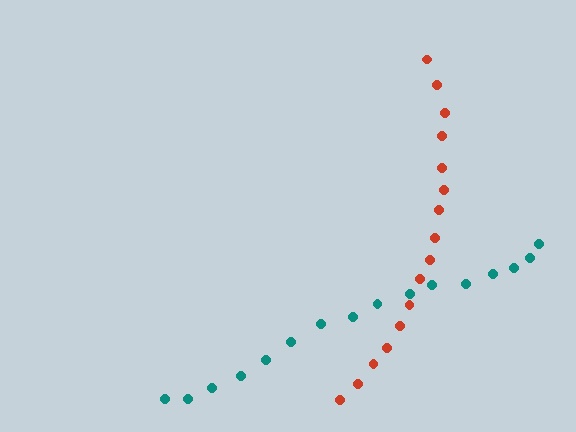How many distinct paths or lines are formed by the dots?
There are 2 distinct paths.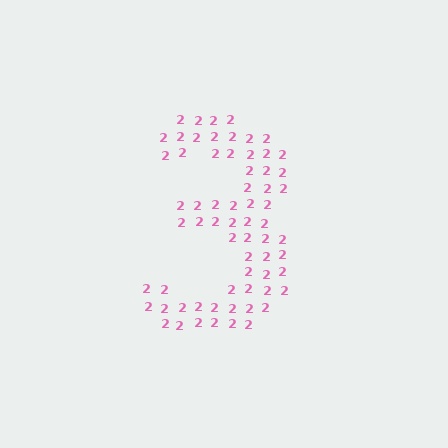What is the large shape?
The large shape is the digit 3.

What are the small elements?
The small elements are digit 2's.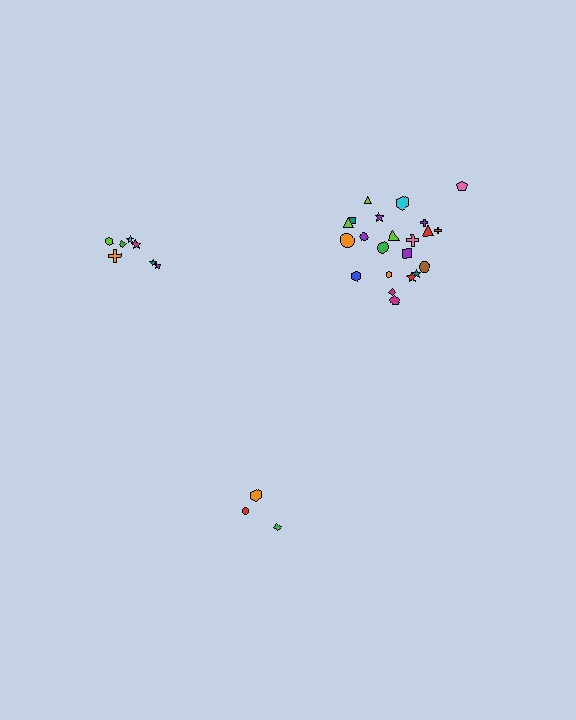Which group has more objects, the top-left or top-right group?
The top-right group.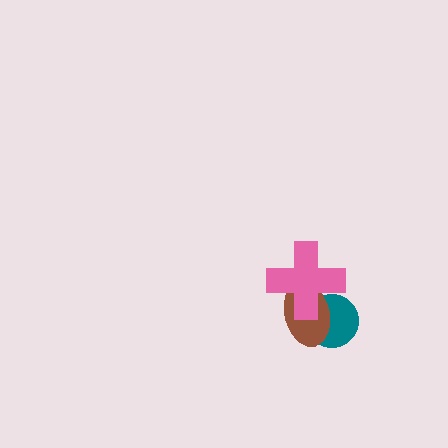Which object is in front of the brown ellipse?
The pink cross is in front of the brown ellipse.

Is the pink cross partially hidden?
No, no other shape covers it.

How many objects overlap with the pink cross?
2 objects overlap with the pink cross.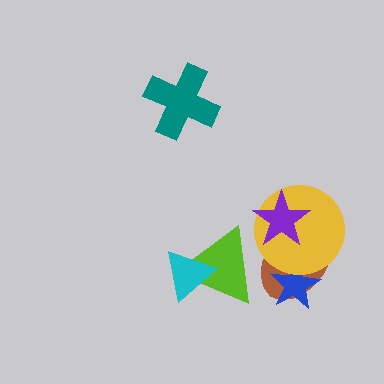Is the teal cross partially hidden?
No, no other shape covers it.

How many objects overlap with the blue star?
2 objects overlap with the blue star.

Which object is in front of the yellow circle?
The purple star is in front of the yellow circle.